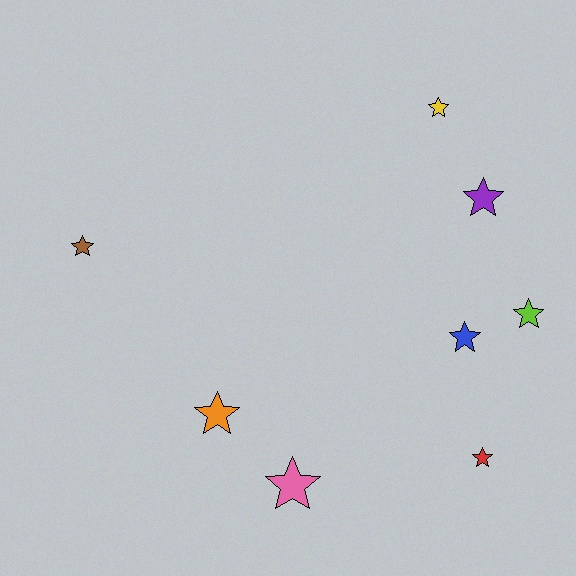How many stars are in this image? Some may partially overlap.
There are 8 stars.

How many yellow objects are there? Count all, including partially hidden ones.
There is 1 yellow object.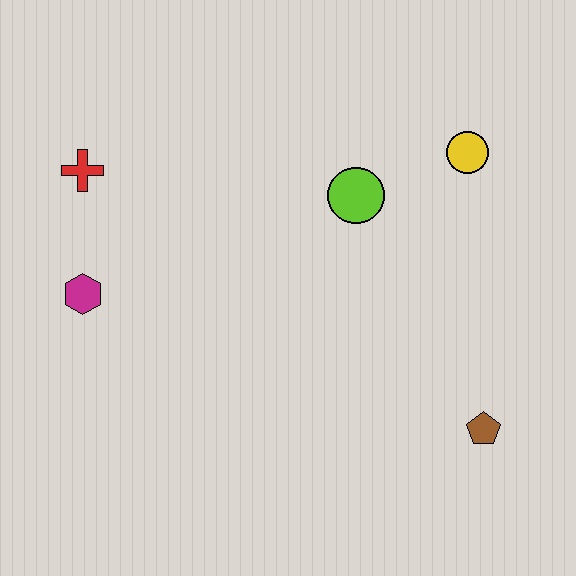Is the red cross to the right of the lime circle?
No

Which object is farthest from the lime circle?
The magenta hexagon is farthest from the lime circle.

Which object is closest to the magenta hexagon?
The red cross is closest to the magenta hexagon.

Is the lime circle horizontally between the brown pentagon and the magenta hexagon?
Yes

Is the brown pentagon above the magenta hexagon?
No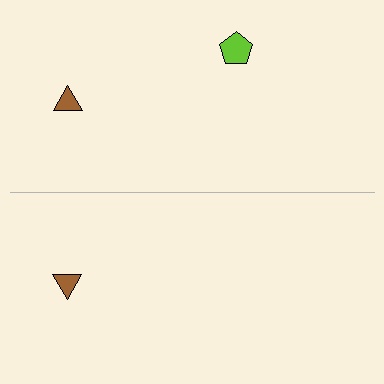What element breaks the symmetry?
A lime pentagon is missing from the bottom side.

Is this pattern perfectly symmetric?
No, the pattern is not perfectly symmetric. A lime pentagon is missing from the bottom side.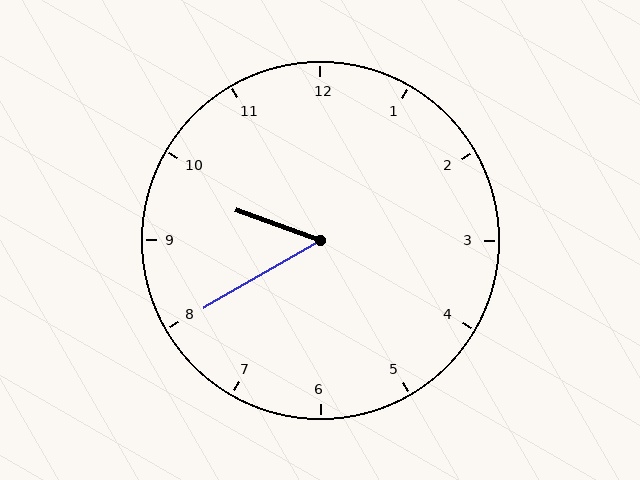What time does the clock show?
9:40.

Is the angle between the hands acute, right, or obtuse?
It is acute.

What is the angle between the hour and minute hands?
Approximately 50 degrees.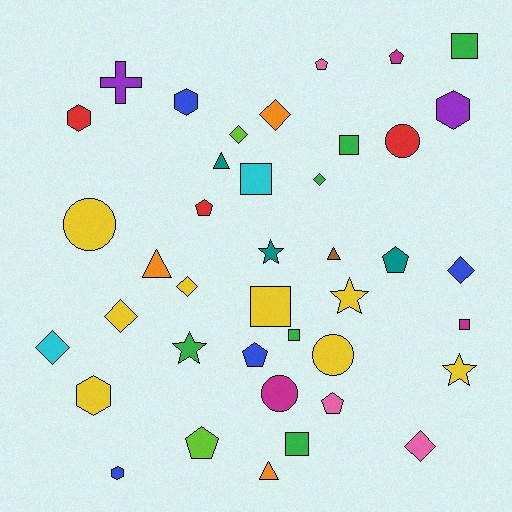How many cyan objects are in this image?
There are 2 cyan objects.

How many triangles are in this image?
There are 4 triangles.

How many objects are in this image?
There are 40 objects.